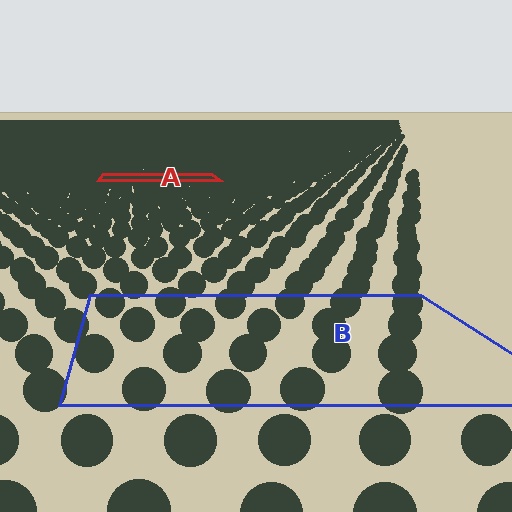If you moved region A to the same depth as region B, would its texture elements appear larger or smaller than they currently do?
They would appear larger. At a closer depth, the same texture elements are projected at a bigger on-screen size.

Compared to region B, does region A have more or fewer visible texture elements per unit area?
Region A has more texture elements per unit area — they are packed more densely because it is farther away.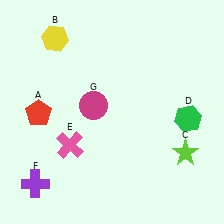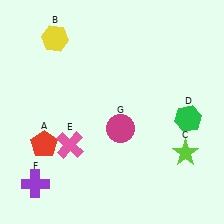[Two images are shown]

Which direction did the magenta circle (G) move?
The magenta circle (G) moved right.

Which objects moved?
The objects that moved are: the red pentagon (A), the magenta circle (G).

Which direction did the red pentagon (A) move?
The red pentagon (A) moved down.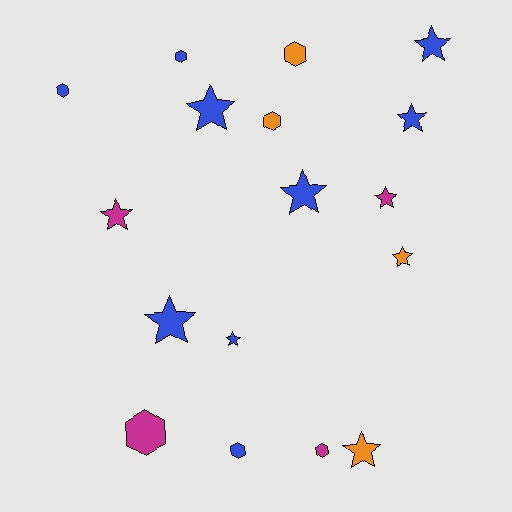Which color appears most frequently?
Blue, with 9 objects.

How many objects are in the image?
There are 17 objects.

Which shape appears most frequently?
Star, with 10 objects.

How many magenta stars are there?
There are 2 magenta stars.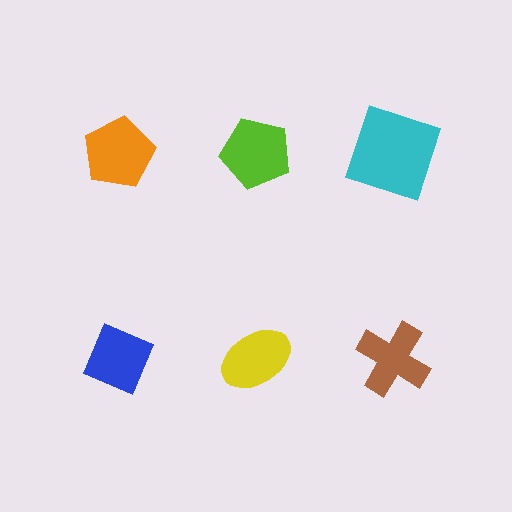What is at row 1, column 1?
An orange pentagon.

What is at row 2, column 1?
A blue diamond.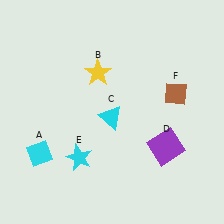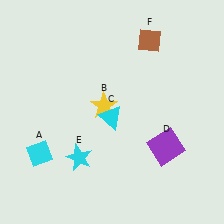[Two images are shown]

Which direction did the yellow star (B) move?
The yellow star (B) moved down.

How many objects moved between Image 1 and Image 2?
2 objects moved between the two images.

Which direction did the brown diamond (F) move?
The brown diamond (F) moved up.